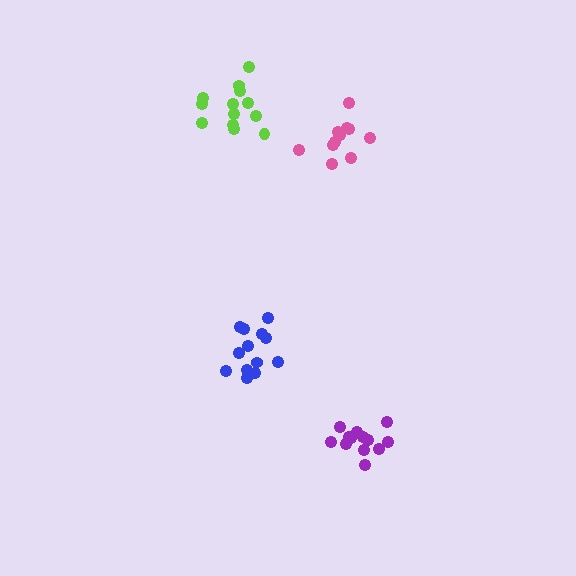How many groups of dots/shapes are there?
There are 4 groups.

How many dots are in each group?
Group 1: 13 dots, Group 2: 11 dots, Group 3: 13 dots, Group 4: 13 dots (50 total).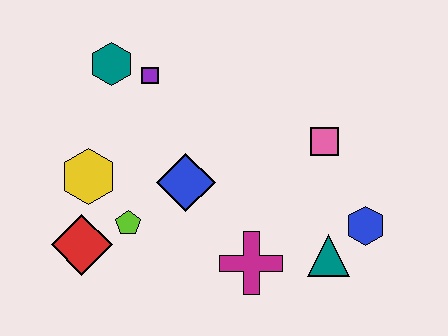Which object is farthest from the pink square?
The red diamond is farthest from the pink square.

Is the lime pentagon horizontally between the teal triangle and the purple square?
No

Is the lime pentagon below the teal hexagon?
Yes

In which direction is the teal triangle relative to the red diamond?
The teal triangle is to the right of the red diamond.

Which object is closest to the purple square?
The teal hexagon is closest to the purple square.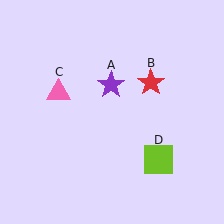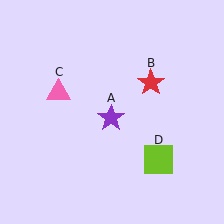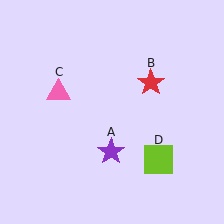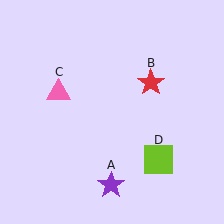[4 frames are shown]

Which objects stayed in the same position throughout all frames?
Red star (object B) and pink triangle (object C) and lime square (object D) remained stationary.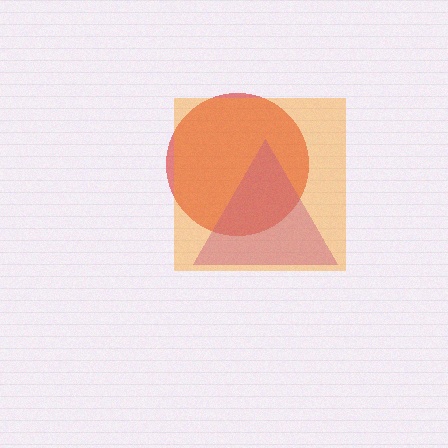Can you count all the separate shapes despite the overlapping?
Yes, there are 3 separate shapes.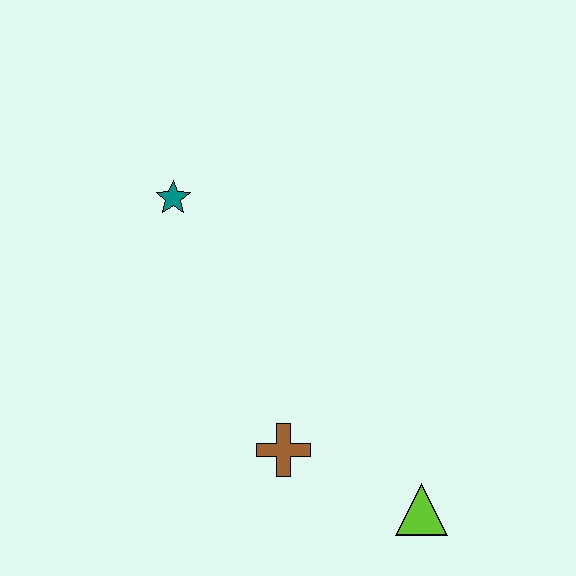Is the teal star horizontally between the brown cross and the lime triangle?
No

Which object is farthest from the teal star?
The lime triangle is farthest from the teal star.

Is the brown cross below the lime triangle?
No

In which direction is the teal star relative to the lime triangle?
The teal star is above the lime triangle.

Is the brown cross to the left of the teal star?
No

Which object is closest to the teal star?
The brown cross is closest to the teal star.